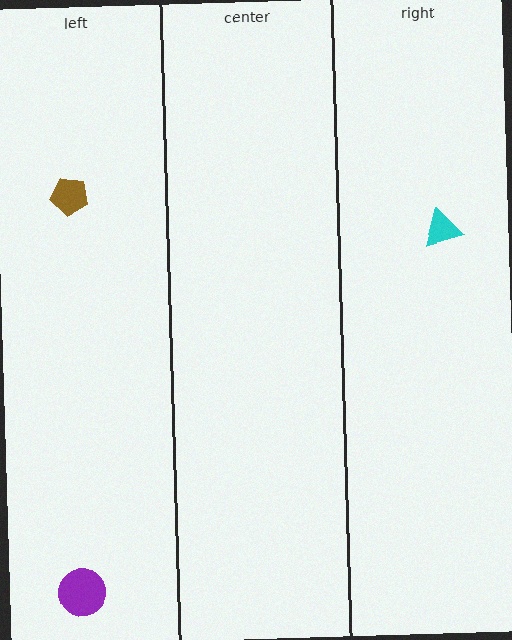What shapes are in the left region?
The purple circle, the brown pentagon.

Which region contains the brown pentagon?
The left region.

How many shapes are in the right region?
1.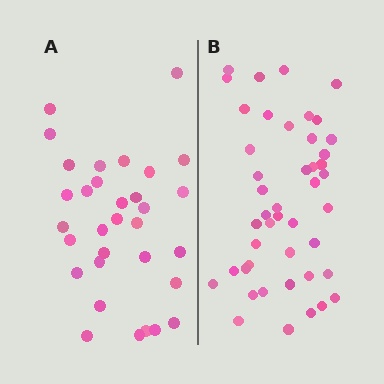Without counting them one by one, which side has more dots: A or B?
Region B (the right region) has more dots.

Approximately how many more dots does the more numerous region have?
Region B has approximately 15 more dots than region A.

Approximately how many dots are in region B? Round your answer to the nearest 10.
About 40 dots. (The exact count is 45, which rounds to 40.)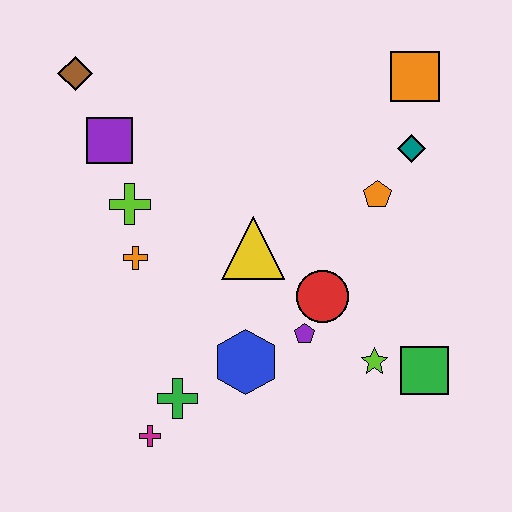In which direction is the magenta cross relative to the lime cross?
The magenta cross is below the lime cross.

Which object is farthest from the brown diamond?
The green square is farthest from the brown diamond.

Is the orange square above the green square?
Yes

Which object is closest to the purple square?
The lime cross is closest to the purple square.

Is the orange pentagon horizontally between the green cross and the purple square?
No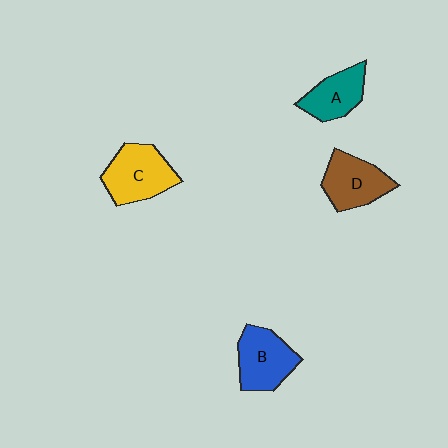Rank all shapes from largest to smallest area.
From largest to smallest: C (yellow), B (blue), D (brown), A (teal).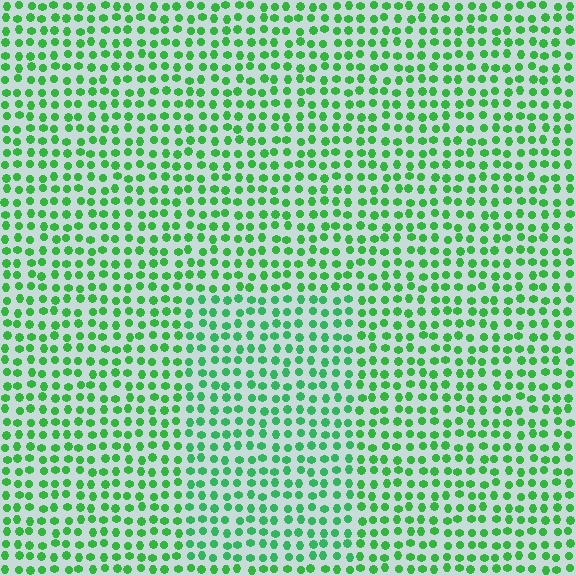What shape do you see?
I see a rectangle.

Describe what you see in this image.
The image is filled with small green elements in a uniform arrangement. A rectangle-shaped region is visible where the elements are tinted to a slightly different hue, forming a subtle color boundary.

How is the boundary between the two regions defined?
The boundary is defined purely by a slight shift in hue (about 16 degrees). Spacing, size, and orientation are identical on both sides.